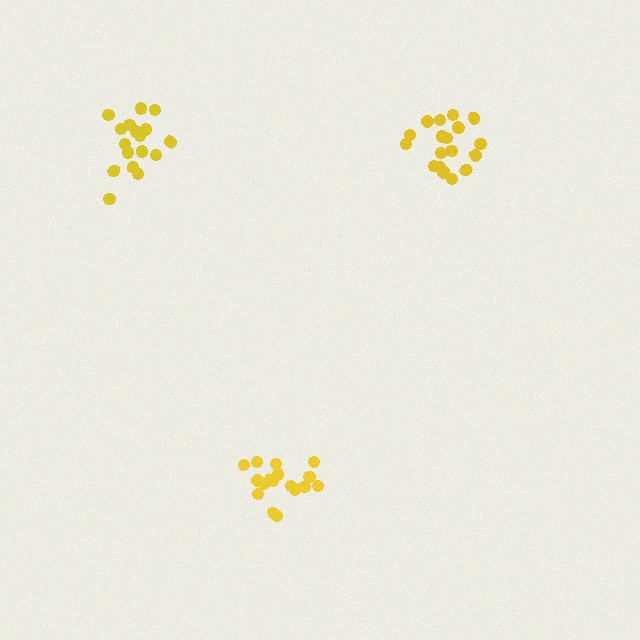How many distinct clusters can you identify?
There are 3 distinct clusters.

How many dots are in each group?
Group 1: 17 dots, Group 2: 19 dots, Group 3: 17 dots (53 total).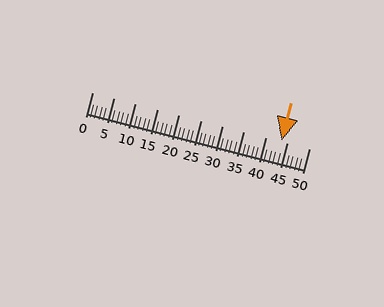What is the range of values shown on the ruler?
The ruler shows values from 0 to 50.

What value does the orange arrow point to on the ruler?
The orange arrow points to approximately 44.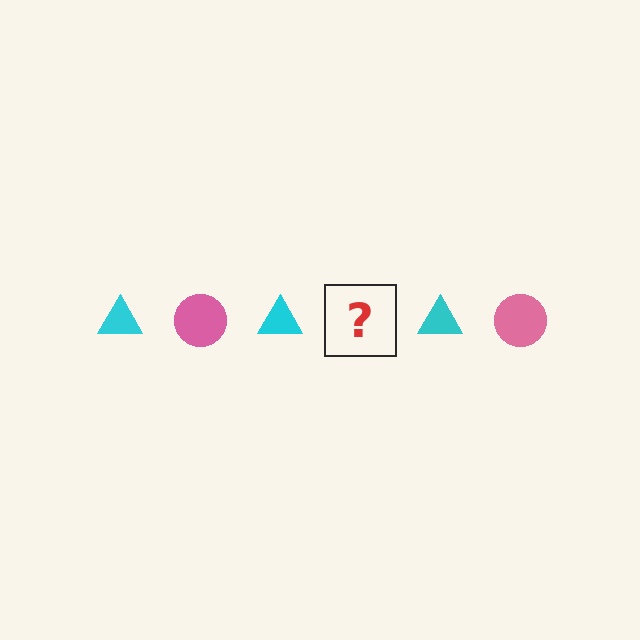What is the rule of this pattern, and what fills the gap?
The rule is that the pattern alternates between cyan triangle and pink circle. The gap should be filled with a pink circle.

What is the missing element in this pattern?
The missing element is a pink circle.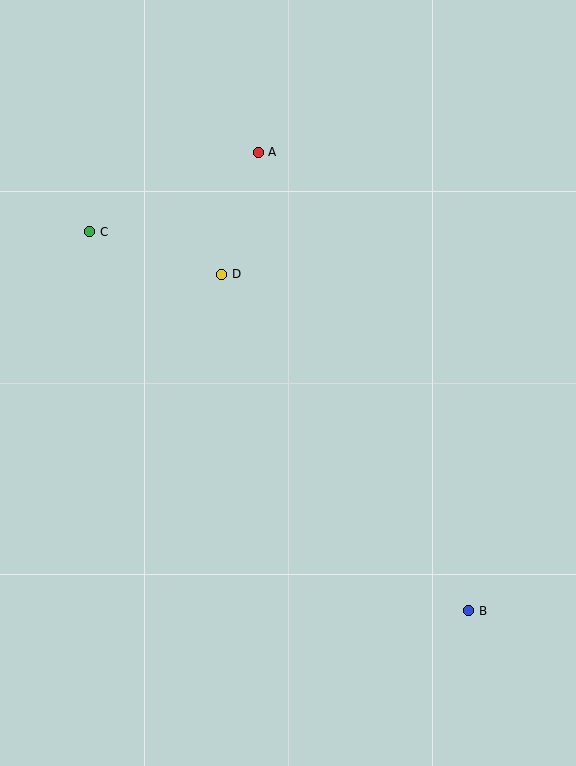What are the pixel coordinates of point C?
Point C is at (90, 232).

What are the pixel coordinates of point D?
Point D is at (222, 274).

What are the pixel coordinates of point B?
Point B is at (469, 611).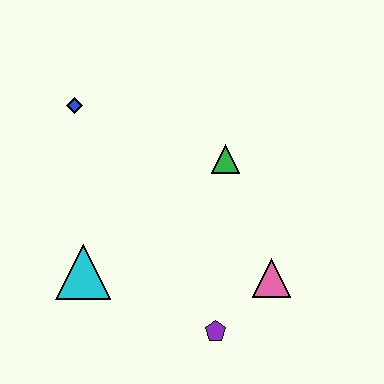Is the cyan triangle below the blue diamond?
Yes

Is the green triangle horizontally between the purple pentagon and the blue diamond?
No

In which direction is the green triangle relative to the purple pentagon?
The green triangle is above the purple pentagon.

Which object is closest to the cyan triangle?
The purple pentagon is closest to the cyan triangle.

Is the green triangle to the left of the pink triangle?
Yes